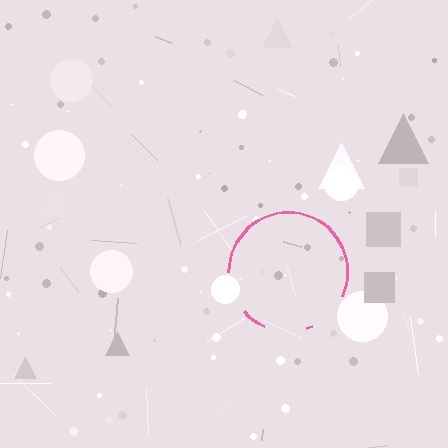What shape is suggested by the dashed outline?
The dashed outline suggests a circle.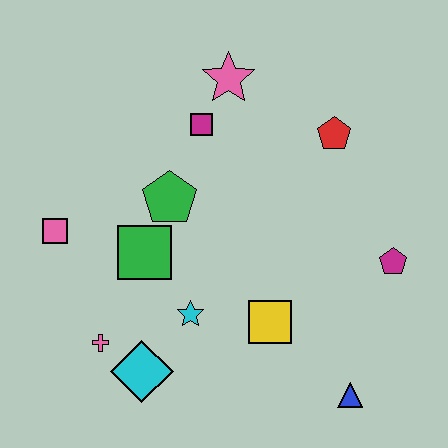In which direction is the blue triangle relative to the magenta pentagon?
The blue triangle is below the magenta pentagon.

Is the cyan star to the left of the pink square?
No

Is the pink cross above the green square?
No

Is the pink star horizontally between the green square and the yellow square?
Yes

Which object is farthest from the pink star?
The blue triangle is farthest from the pink star.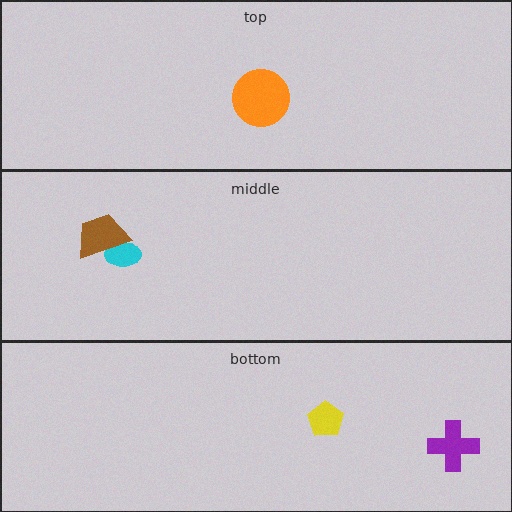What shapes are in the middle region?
The cyan ellipse, the brown trapezoid.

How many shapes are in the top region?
1.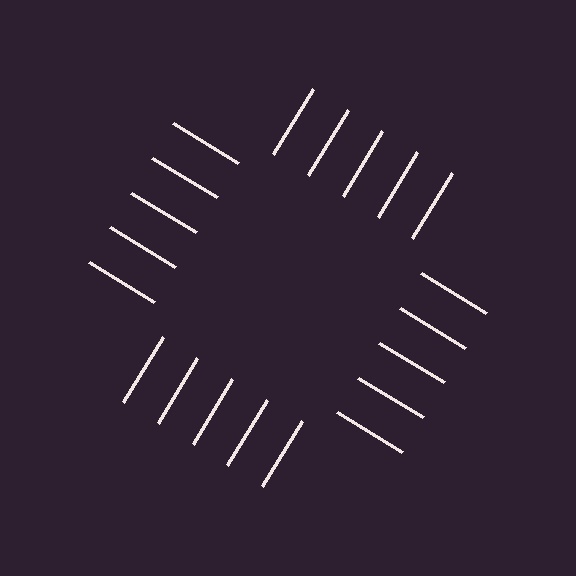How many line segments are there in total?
20 — 5 along each of the 4 edges.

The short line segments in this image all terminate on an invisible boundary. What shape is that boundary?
An illusory square — the line segments terminate on its edges but no continuous stroke is drawn.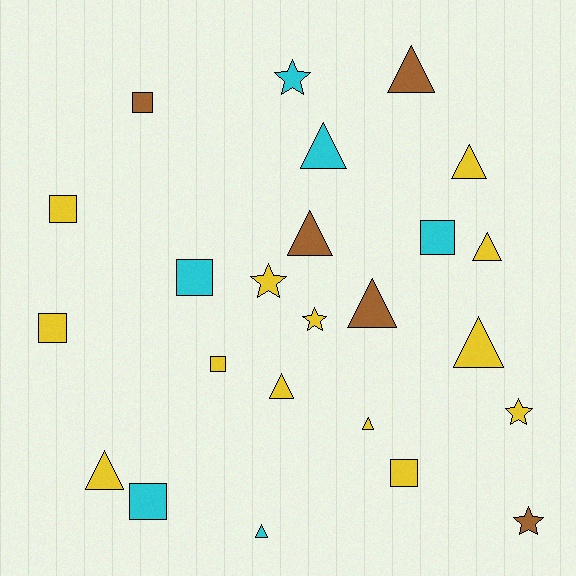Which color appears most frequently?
Yellow, with 13 objects.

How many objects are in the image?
There are 24 objects.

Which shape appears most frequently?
Triangle, with 11 objects.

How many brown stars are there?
There is 1 brown star.